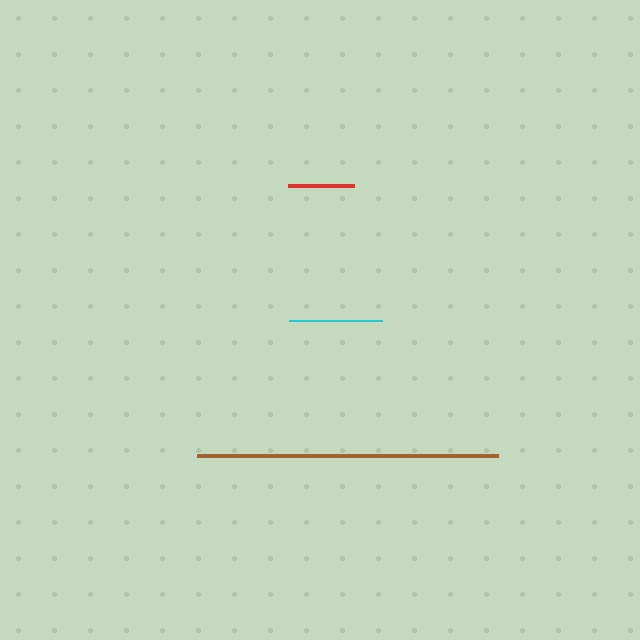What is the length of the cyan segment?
The cyan segment is approximately 94 pixels long.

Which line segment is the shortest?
The red line is the shortest at approximately 66 pixels.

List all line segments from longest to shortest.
From longest to shortest: brown, cyan, red.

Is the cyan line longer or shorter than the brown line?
The brown line is longer than the cyan line.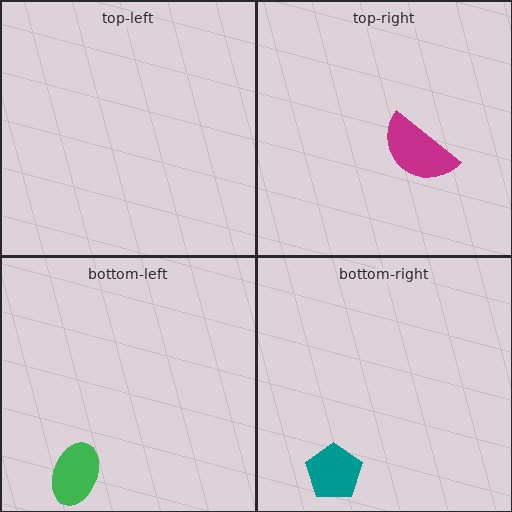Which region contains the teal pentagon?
The bottom-right region.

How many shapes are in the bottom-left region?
1.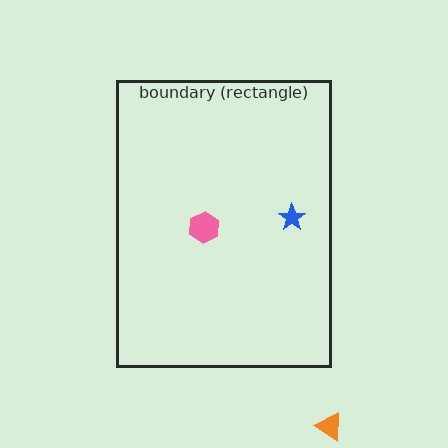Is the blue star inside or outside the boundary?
Inside.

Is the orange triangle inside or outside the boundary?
Outside.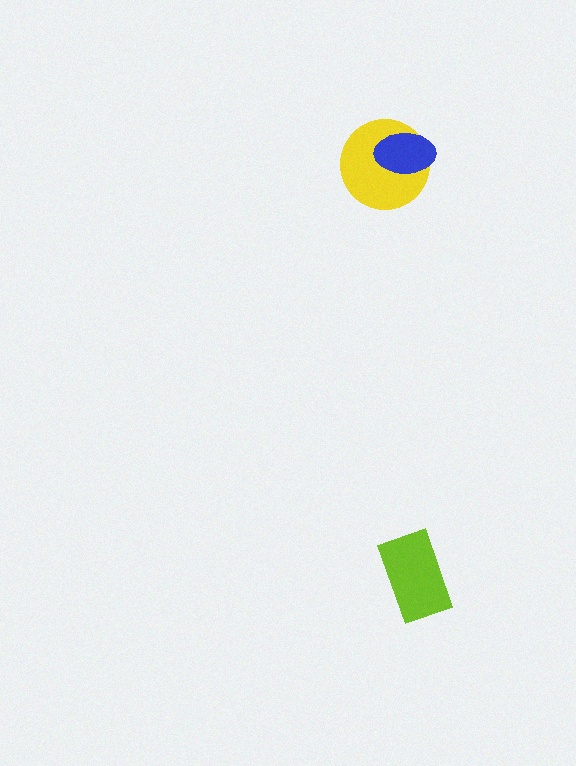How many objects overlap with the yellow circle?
1 object overlaps with the yellow circle.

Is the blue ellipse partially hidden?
No, no other shape covers it.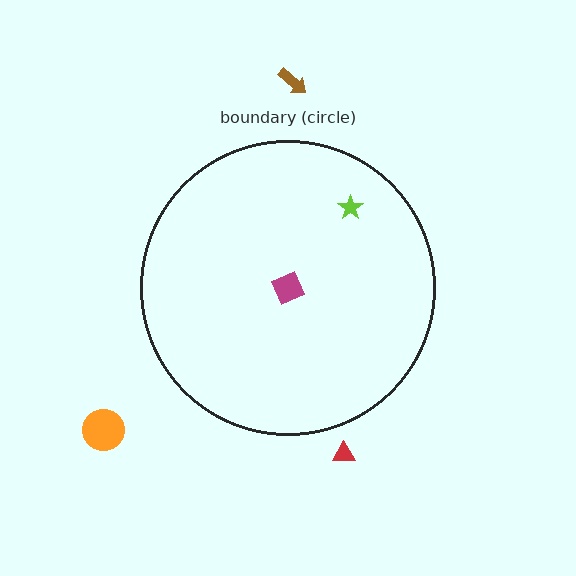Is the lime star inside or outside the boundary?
Inside.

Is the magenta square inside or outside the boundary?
Inside.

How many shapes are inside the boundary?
2 inside, 3 outside.